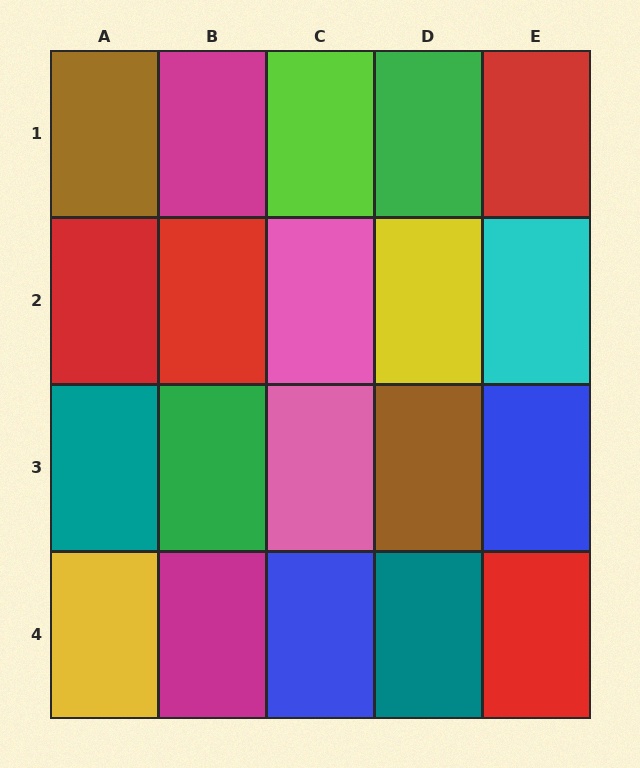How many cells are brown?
2 cells are brown.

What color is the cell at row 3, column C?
Pink.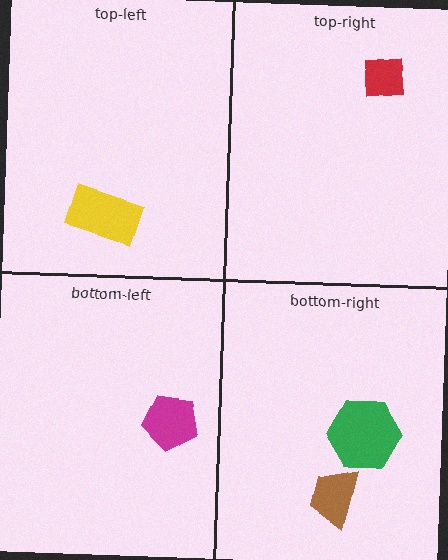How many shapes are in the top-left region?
1.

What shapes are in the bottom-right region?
The brown trapezoid, the green hexagon.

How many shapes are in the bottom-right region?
2.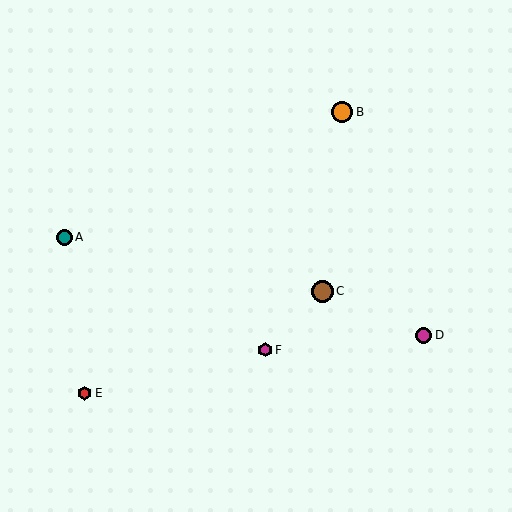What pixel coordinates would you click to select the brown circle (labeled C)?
Click at (322, 291) to select the brown circle C.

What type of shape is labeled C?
Shape C is a brown circle.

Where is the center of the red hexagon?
The center of the red hexagon is at (85, 393).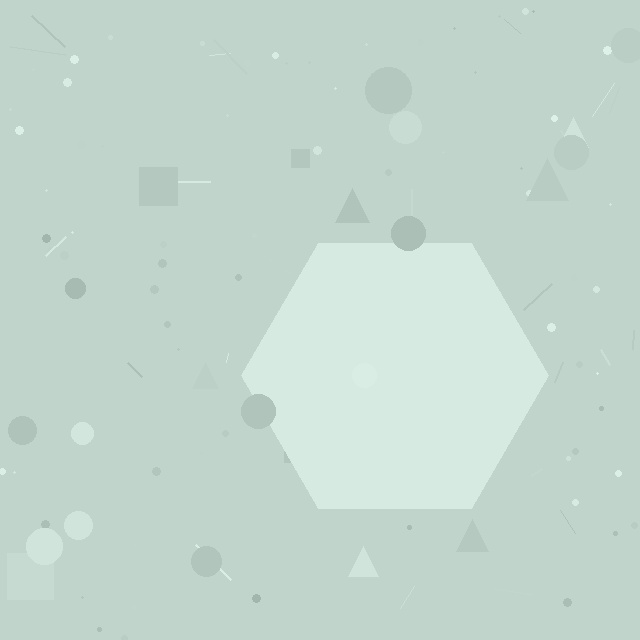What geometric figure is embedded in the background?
A hexagon is embedded in the background.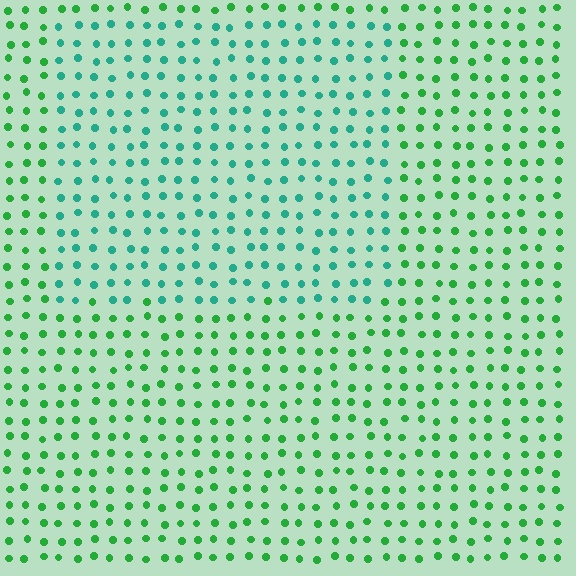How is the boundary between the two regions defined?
The boundary is defined purely by a slight shift in hue (about 37 degrees). Spacing, size, and orientation are identical on both sides.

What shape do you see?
I see a rectangle.